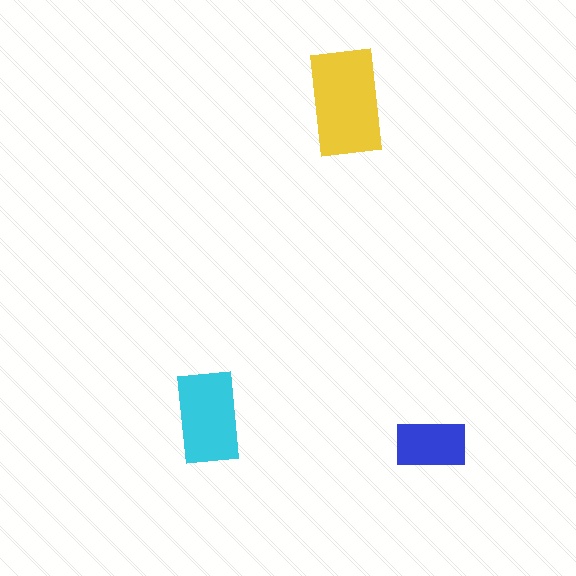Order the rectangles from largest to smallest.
the yellow one, the cyan one, the blue one.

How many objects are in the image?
There are 3 objects in the image.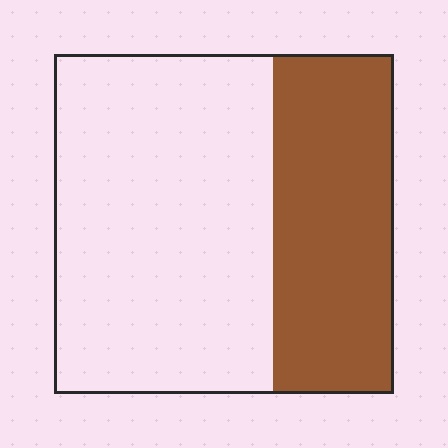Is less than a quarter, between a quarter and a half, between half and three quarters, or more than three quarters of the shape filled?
Between a quarter and a half.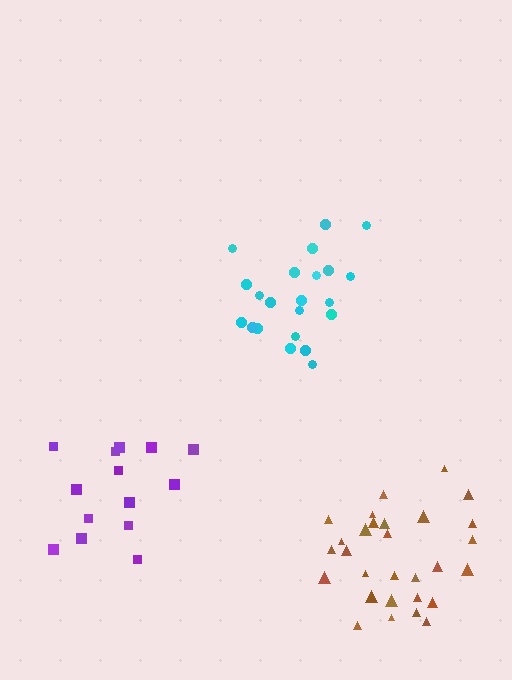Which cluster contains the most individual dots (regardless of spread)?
Brown (29).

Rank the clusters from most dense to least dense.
cyan, brown, purple.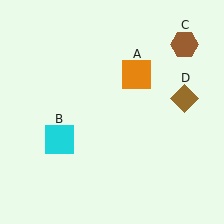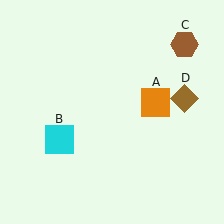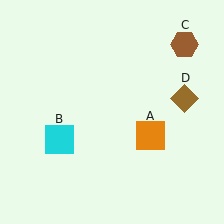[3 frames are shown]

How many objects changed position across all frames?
1 object changed position: orange square (object A).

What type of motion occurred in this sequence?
The orange square (object A) rotated clockwise around the center of the scene.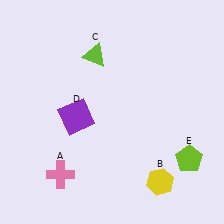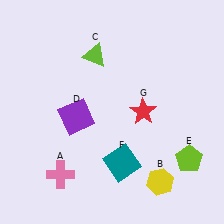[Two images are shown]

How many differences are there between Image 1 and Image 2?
There are 2 differences between the two images.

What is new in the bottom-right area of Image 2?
A teal square (F) was added in the bottom-right area of Image 2.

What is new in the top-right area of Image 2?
A red star (G) was added in the top-right area of Image 2.